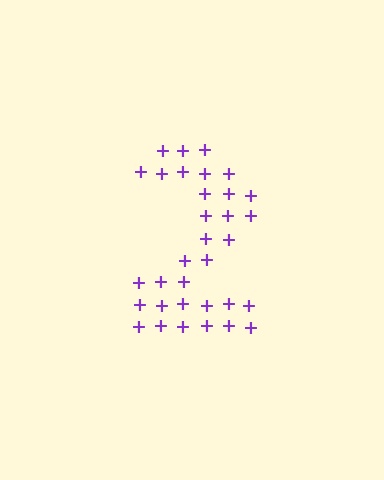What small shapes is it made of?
It is made of small plus signs.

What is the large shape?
The large shape is the digit 2.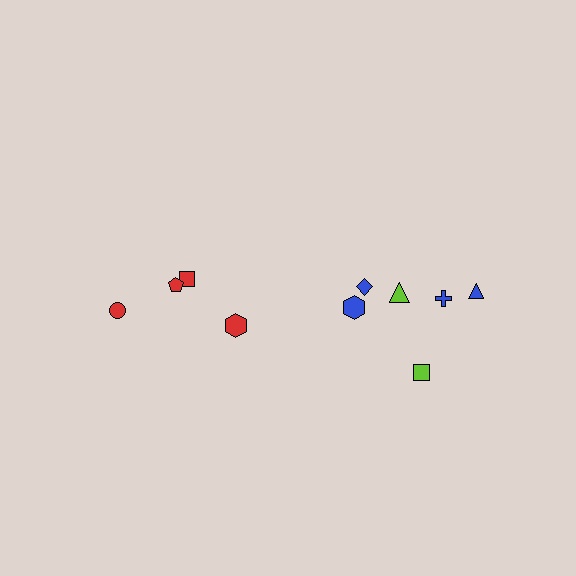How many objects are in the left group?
There are 4 objects.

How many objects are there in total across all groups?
There are 10 objects.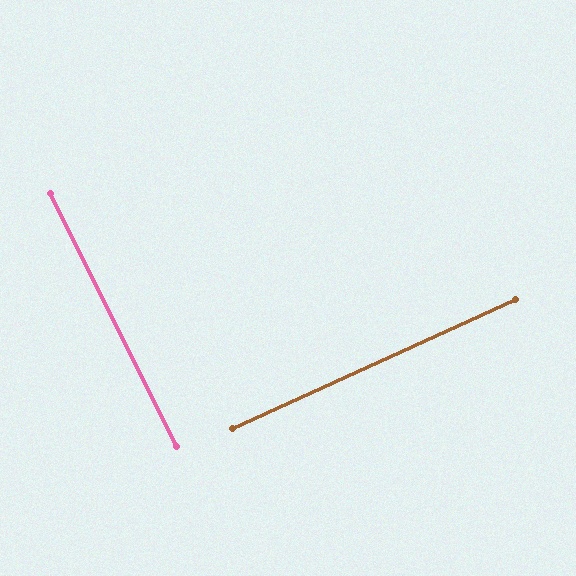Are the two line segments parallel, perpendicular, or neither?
Perpendicular — they meet at approximately 88°.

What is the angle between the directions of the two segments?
Approximately 88 degrees.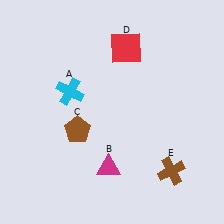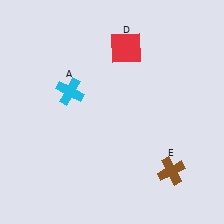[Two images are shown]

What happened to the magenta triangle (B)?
The magenta triangle (B) was removed in Image 2. It was in the bottom-left area of Image 1.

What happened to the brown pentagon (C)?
The brown pentagon (C) was removed in Image 2. It was in the bottom-left area of Image 1.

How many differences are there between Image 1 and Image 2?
There are 2 differences between the two images.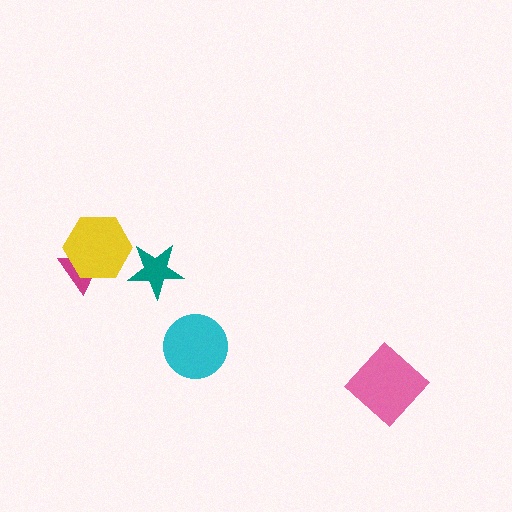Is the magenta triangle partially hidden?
Yes, it is partially covered by another shape.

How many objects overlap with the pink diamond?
0 objects overlap with the pink diamond.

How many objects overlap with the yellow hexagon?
1 object overlaps with the yellow hexagon.